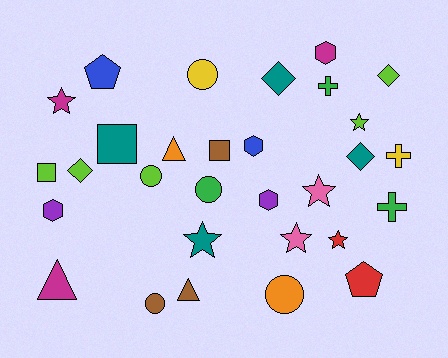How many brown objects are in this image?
There are 3 brown objects.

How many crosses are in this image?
There are 3 crosses.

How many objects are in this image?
There are 30 objects.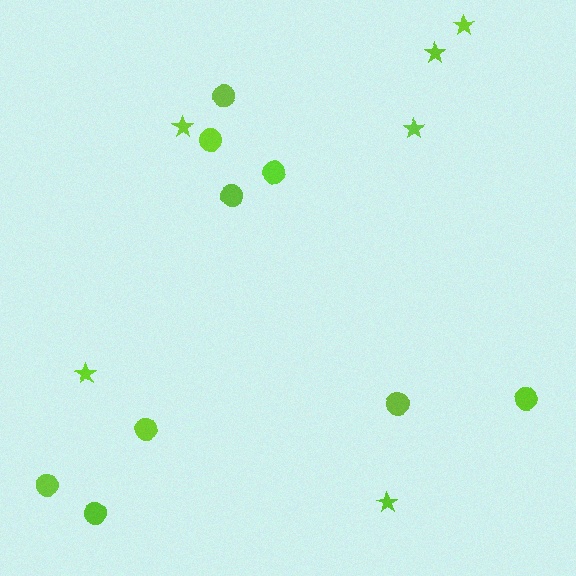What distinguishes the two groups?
There are 2 groups: one group of stars (6) and one group of circles (9).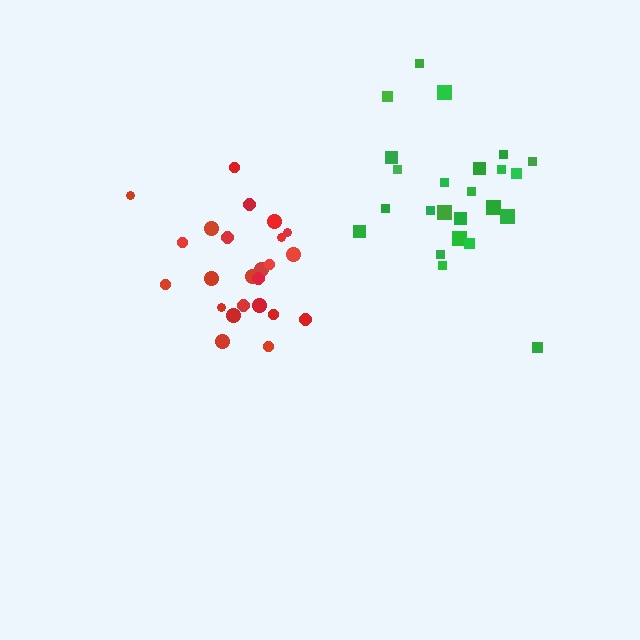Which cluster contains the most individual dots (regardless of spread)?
Green (24).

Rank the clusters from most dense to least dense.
red, green.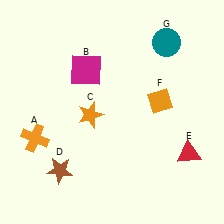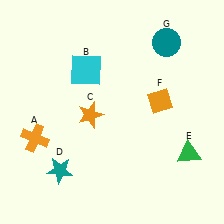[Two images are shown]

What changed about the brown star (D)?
In Image 1, D is brown. In Image 2, it changed to teal.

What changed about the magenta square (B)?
In Image 1, B is magenta. In Image 2, it changed to cyan.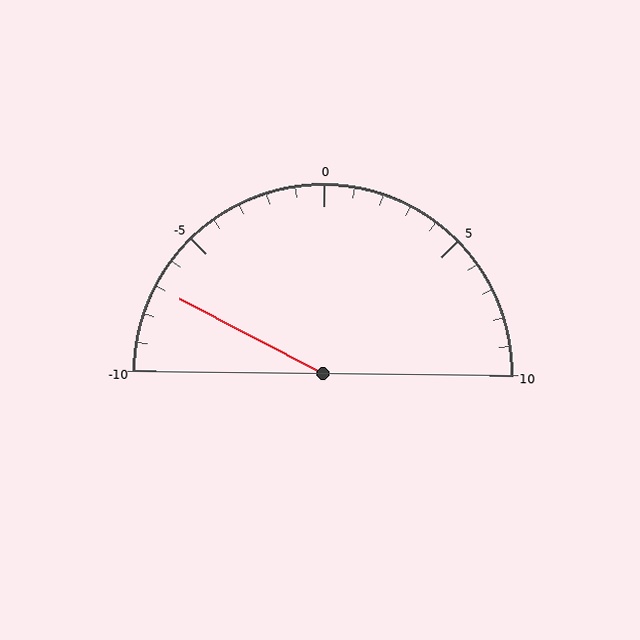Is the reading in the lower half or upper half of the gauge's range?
The reading is in the lower half of the range (-10 to 10).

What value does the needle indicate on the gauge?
The needle indicates approximately -7.